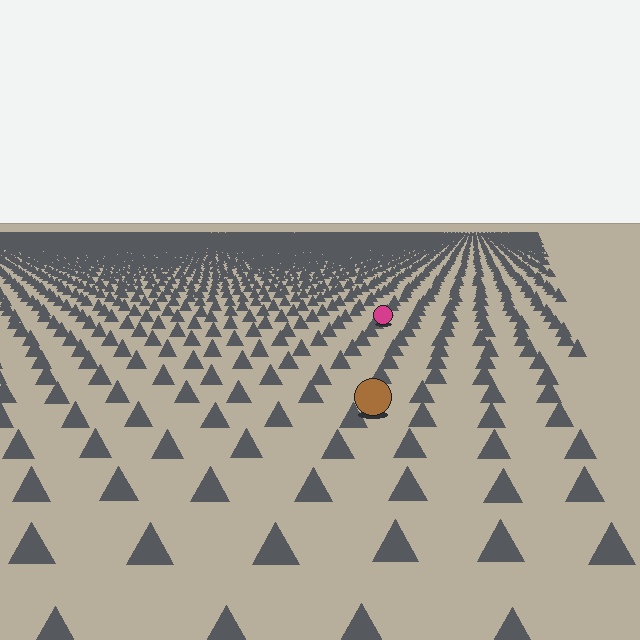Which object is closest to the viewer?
The brown circle is closest. The texture marks near it are larger and more spread out.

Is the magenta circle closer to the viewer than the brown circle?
No. The brown circle is closer — you can tell from the texture gradient: the ground texture is coarser near it.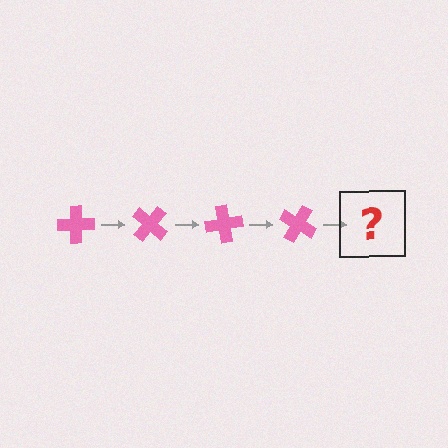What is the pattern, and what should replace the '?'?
The pattern is that the cross rotates 40 degrees each step. The '?' should be a pink cross rotated 160 degrees.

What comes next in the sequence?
The next element should be a pink cross rotated 160 degrees.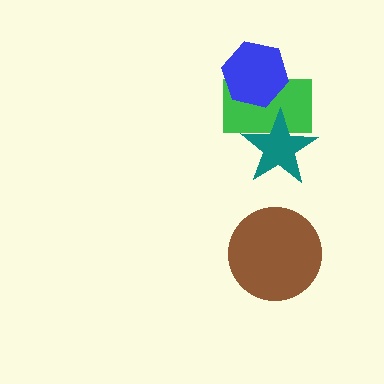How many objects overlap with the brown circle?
0 objects overlap with the brown circle.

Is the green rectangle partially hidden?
Yes, it is partially covered by another shape.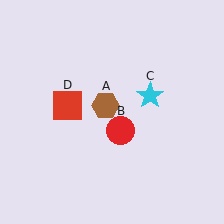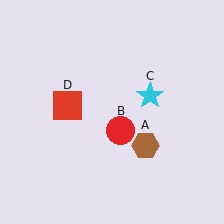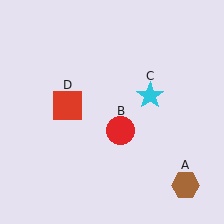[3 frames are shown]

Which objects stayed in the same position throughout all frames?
Red circle (object B) and cyan star (object C) and red square (object D) remained stationary.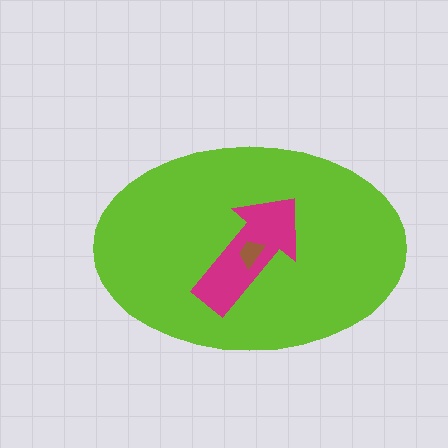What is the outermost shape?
The lime ellipse.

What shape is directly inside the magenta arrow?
The brown trapezoid.